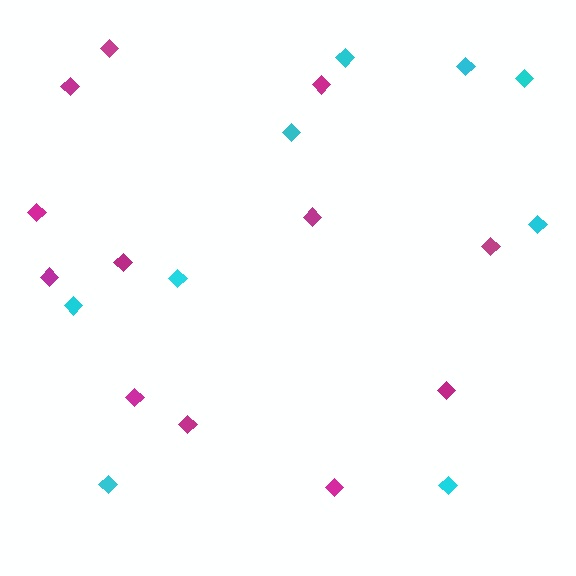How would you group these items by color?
There are 2 groups: one group of cyan diamonds (9) and one group of magenta diamonds (12).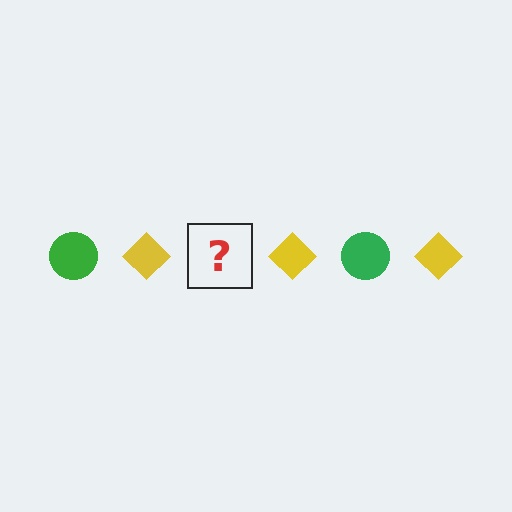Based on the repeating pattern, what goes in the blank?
The blank should be a green circle.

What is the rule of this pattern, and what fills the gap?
The rule is that the pattern alternates between green circle and yellow diamond. The gap should be filled with a green circle.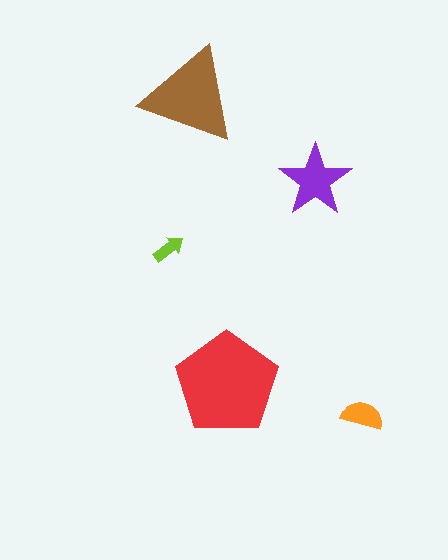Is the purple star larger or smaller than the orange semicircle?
Larger.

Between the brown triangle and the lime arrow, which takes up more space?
The brown triangle.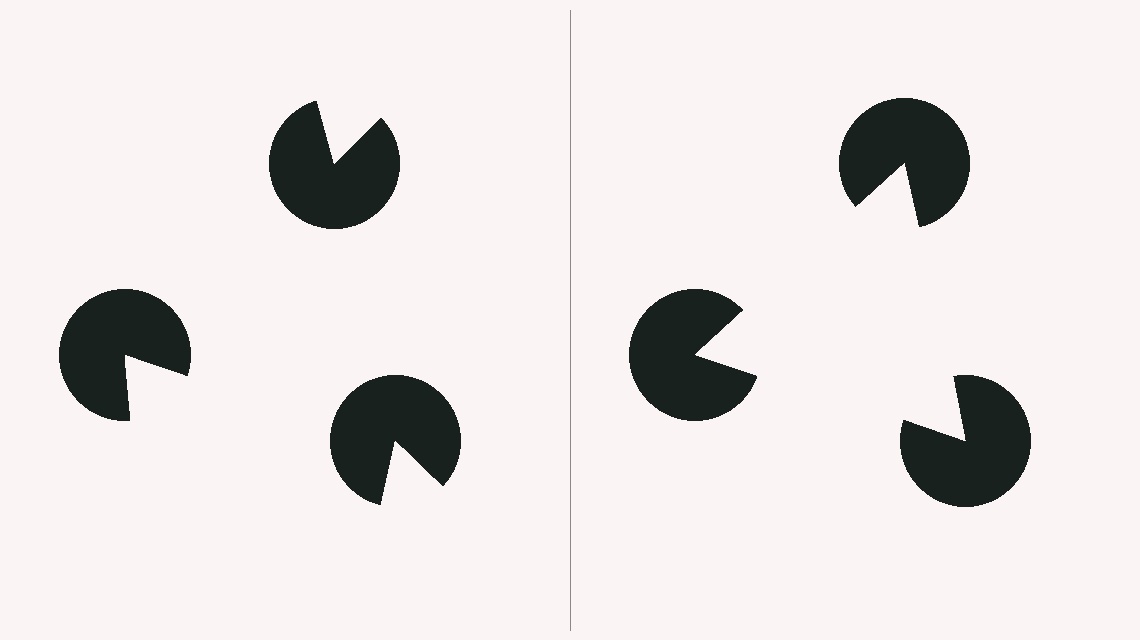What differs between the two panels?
The pac-man discs are positioned identically on both sides; only the wedge orientations differ. On the right they align to a triangle; on the left they are misaligned.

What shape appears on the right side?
An illusory triangle.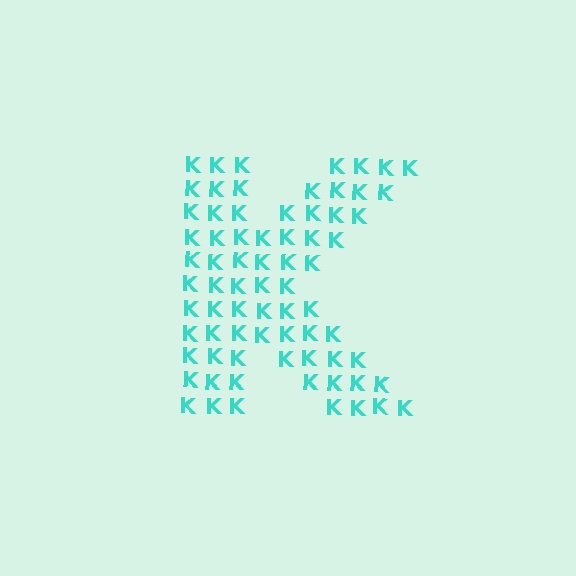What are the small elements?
The small elements are letter K's.